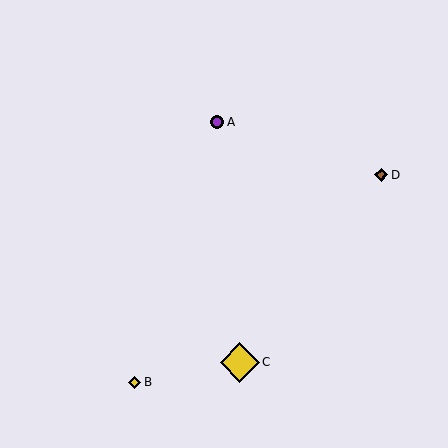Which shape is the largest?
The yellow diamond (labeled C) is the largest.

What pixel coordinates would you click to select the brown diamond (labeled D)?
Click at (381, 175) to select the brown diamond D.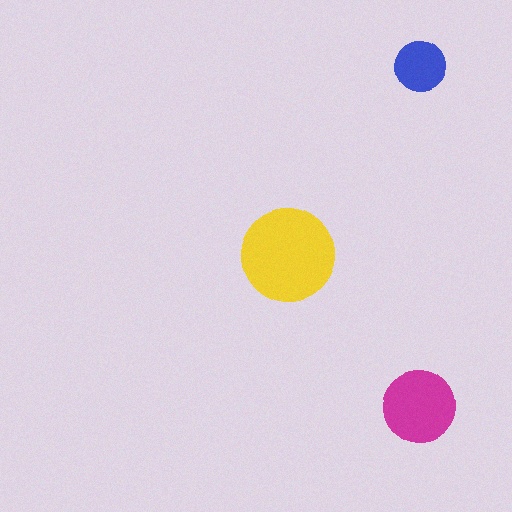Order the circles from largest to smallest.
the yellow one, the magenta one, the blue one.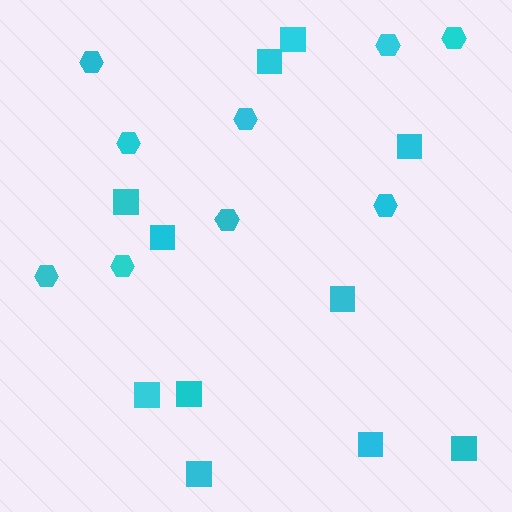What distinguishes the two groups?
There are 2 groups: one group of hexagons (9) and one group of squares (11).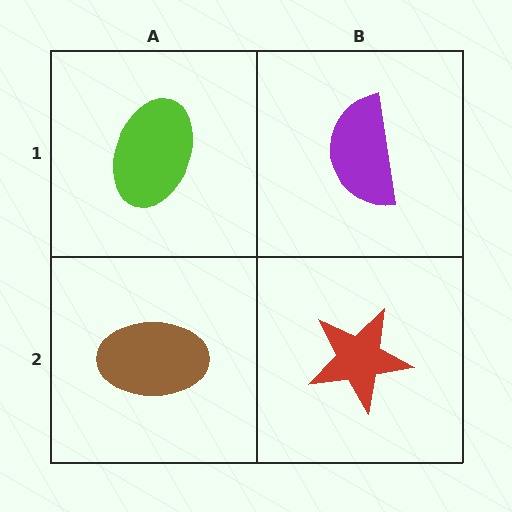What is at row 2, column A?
A brown ellipse.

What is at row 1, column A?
A lime ellipse.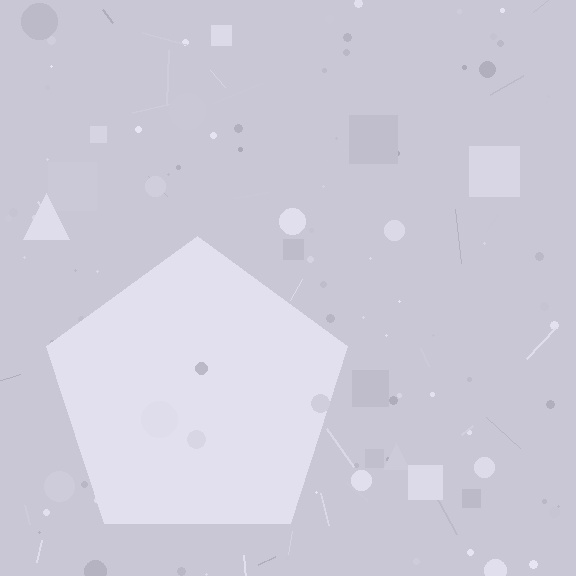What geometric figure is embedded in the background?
A pentagon is embedded in the background.